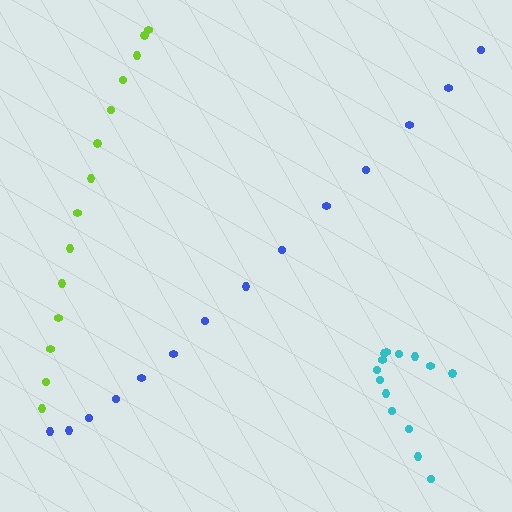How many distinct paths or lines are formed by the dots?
There are 3 distinct paths.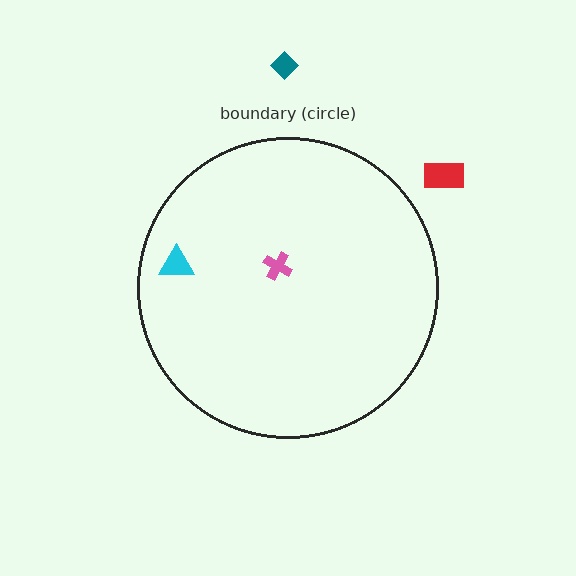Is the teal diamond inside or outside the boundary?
Outside.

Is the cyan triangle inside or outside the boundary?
Inside.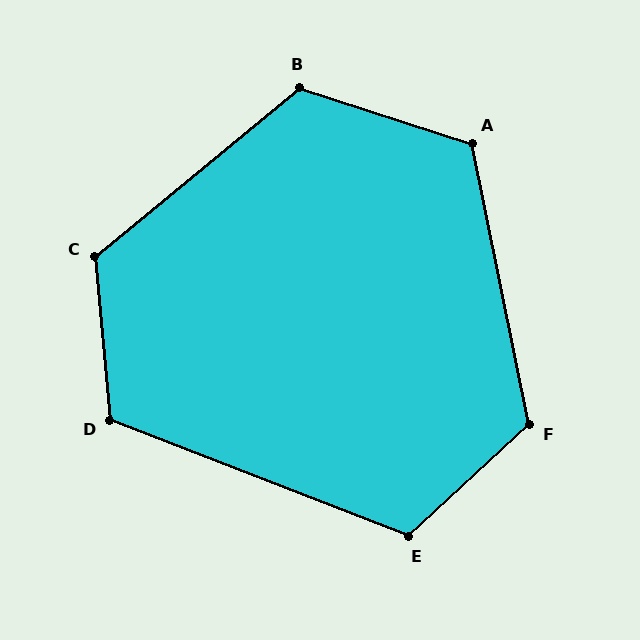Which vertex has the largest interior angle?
C, at approximately 125 degrees.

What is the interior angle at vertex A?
Approximately 119 degrees (obtuse).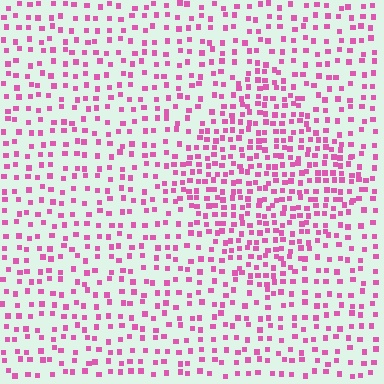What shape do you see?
I see a diamond.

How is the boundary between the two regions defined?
The boundary is defined by a change in element density (approximately 1.8x ratio). All elements are the same color, size, and shape.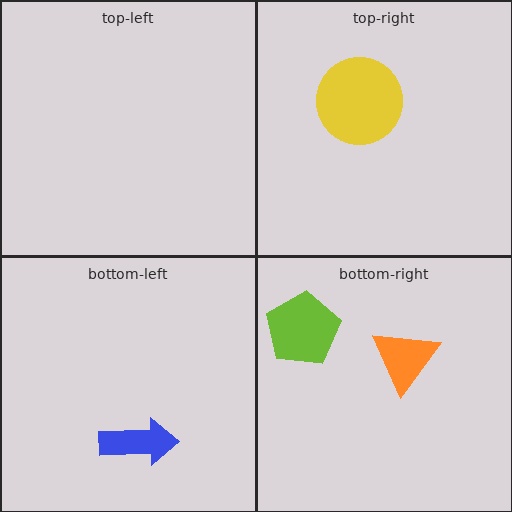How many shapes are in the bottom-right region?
2.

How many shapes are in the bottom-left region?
1.